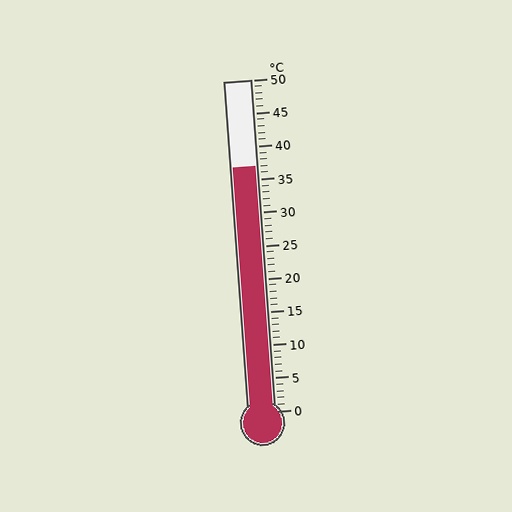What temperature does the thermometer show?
The thermometer shows approximately 37°C.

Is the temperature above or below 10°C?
The temperature is above 10°C.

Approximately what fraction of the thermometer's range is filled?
The thermometer is filled to approximately 75% of its range.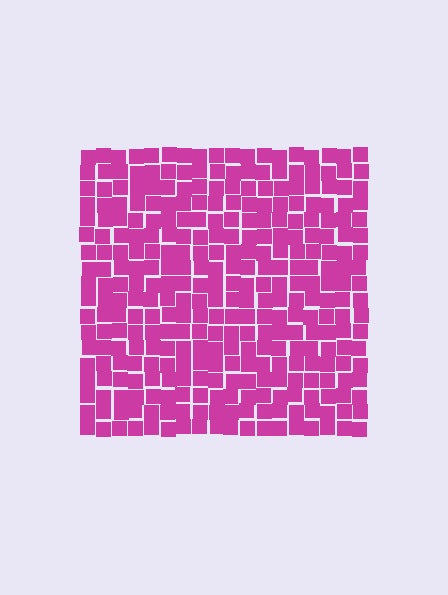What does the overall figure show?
The overall figure shows a square.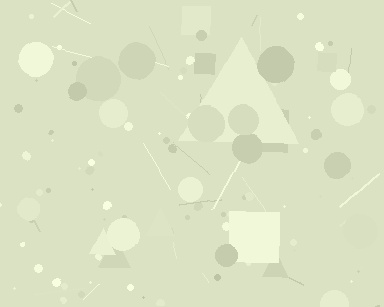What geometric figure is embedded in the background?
A triangle is embedded in the background.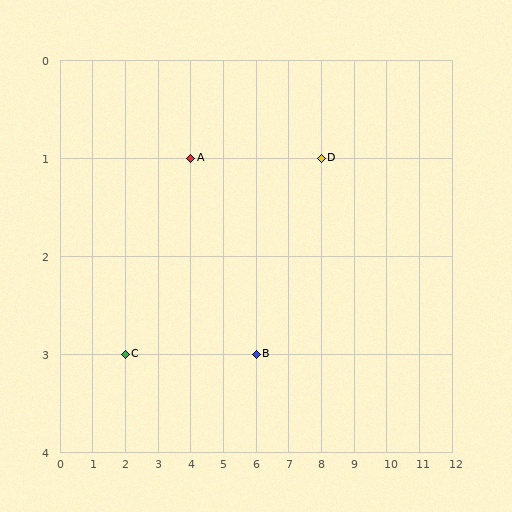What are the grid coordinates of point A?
Point A is at grid coordinates (4, 1).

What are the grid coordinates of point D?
Point D is at grid coordinates (8, 1).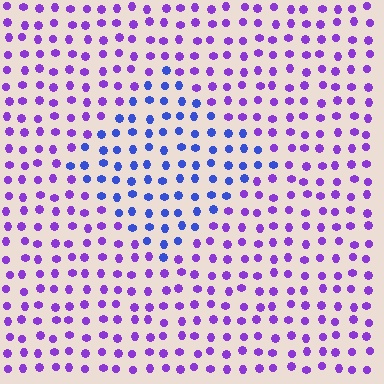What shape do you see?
I see a diamond.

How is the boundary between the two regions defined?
The boundary is defined purely by a slight shift in hue (about 42 degrees). Spacing, size, and orientation are identical on both sides.